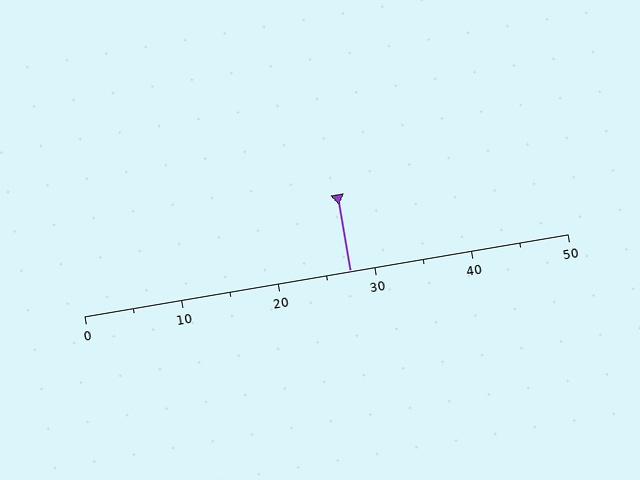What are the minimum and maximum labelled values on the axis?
The axis runs from 0 to 50.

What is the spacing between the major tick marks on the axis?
The major ticks are spaced 10 apart.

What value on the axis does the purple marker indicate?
The marker indicates approximately 27.5.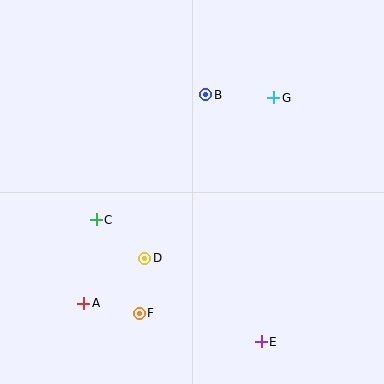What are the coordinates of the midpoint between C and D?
The midpoint between C and D is at (120, 239).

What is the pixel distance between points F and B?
The distance between F and B is 228 pixels.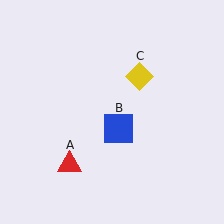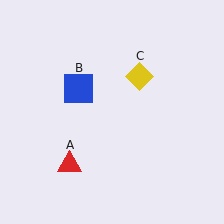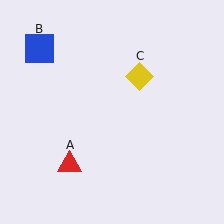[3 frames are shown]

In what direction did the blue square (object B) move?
The blue square (object B) moved up and to the left.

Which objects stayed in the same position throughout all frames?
Red triangle (object A) and yellow diamond (object C) remained stationary.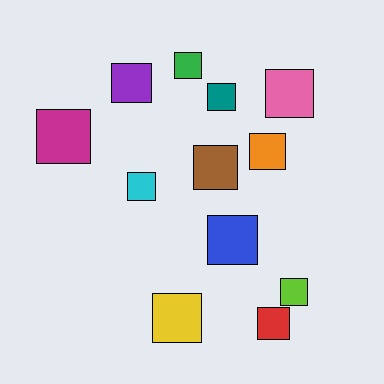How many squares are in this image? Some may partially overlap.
There are 12 squares.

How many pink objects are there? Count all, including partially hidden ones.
There is 1 pink object.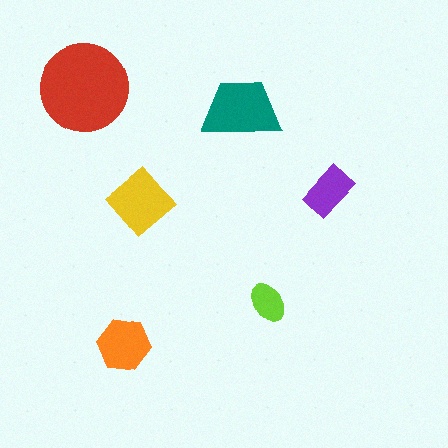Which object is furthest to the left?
The red circle is leftmost.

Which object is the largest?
The red circle.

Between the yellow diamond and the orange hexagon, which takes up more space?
The yellow diamond.